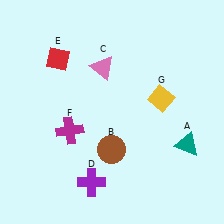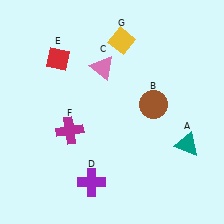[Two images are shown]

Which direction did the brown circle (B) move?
The brown circle (B) moved up.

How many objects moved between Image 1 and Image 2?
2 objects moved between the two images.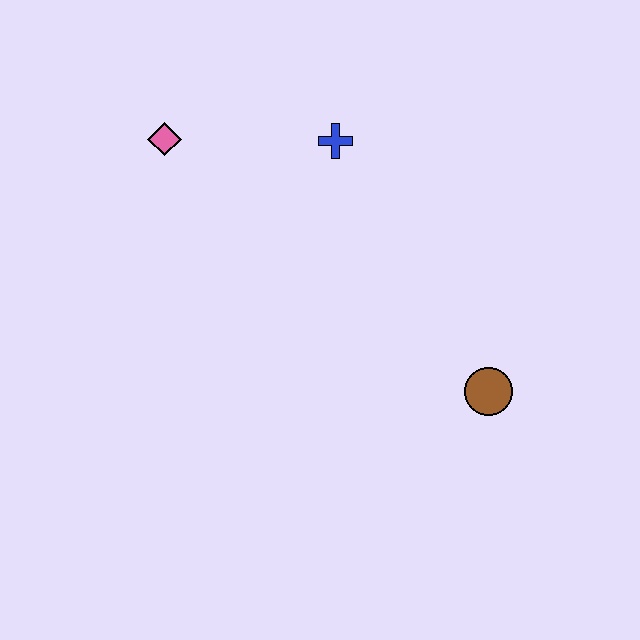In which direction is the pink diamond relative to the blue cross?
The pink diamond is to the left of the blue cross.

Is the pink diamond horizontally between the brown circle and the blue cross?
No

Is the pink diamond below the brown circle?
No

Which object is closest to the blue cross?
The pink diamond is closest to the blue cross.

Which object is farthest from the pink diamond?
The brown circle is farthest from the pink diamond.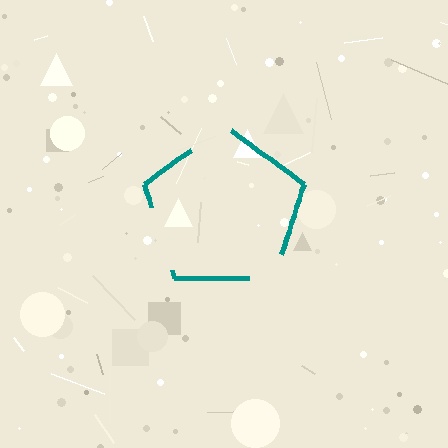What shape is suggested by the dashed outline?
The dashed outline suggests a pentagon.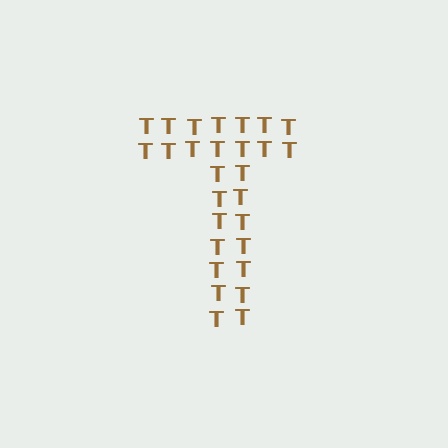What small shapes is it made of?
It is made of small letter T's.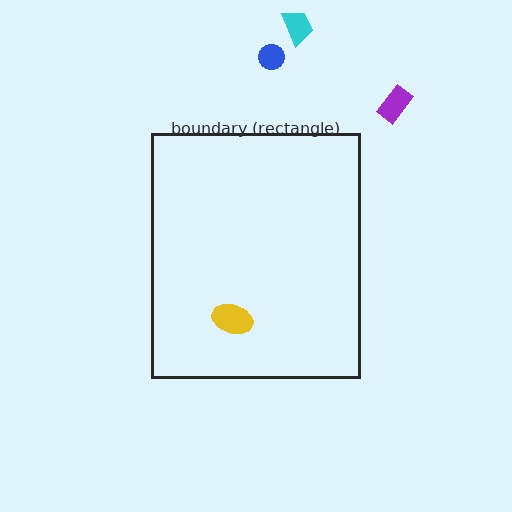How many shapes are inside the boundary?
1 inside, 3 outside.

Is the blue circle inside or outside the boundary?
Outside.